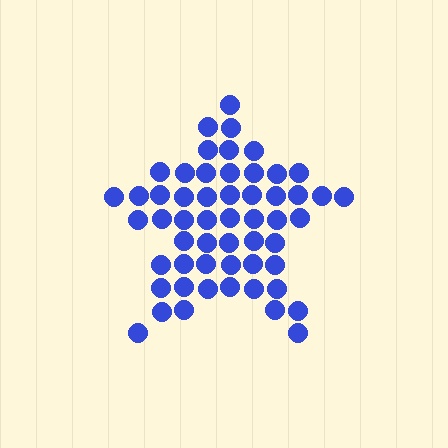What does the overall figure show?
The overall figure shows a star.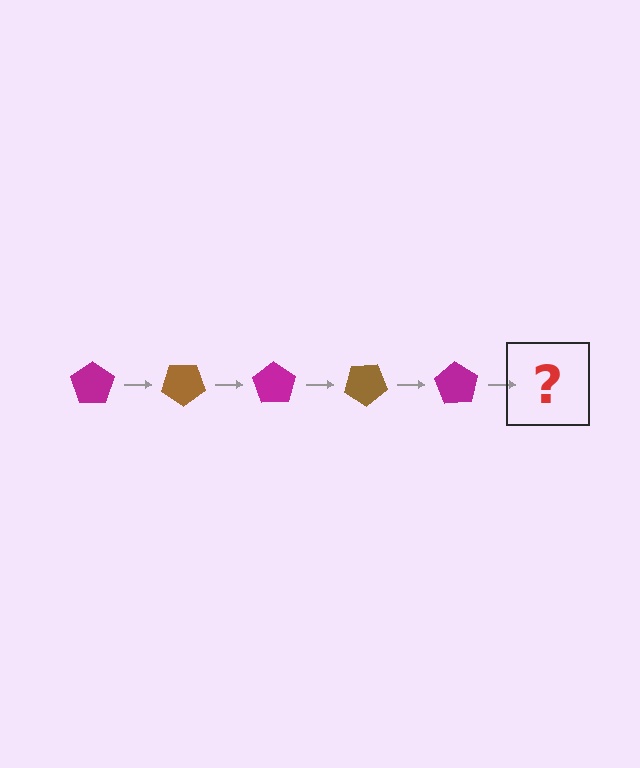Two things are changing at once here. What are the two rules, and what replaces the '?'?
The two rules are that it rotates 35 degrees each step and the color cycles through magenta and brown. The '?' should be a brown pentagon, rotated 175 degrees from the start.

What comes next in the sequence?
The next element should be a brown pentagon, rotated 175 degrees from the start.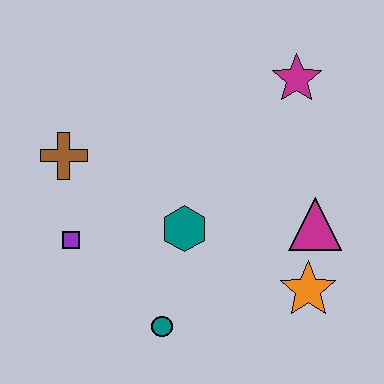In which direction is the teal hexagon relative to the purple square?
The teal hexagon is to the right of the purple square.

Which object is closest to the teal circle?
The teal hexagon is closest to the teal circle.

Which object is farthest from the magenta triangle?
The brown cross is farthest from the magenta triangle.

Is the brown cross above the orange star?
Yes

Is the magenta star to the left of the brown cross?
No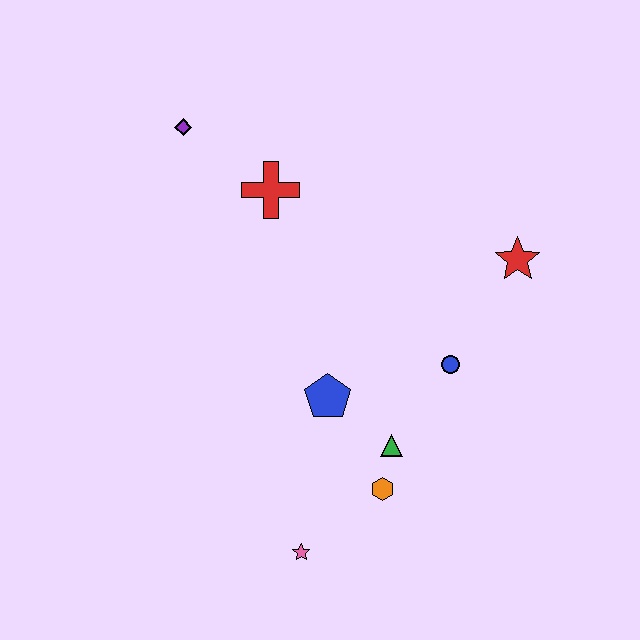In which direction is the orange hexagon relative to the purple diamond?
The orange hexagon is below the purple diamond.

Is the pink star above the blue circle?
No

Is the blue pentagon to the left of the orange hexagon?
Yes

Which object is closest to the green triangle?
The orange hexagon is closest to the green triangle.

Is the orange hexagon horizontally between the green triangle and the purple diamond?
Yes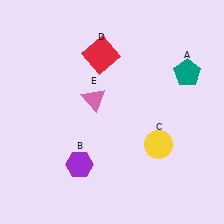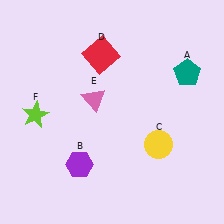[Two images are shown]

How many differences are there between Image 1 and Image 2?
There is 1 difference between the two images.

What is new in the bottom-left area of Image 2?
A lime star (F) was added in the bottom-left area of Image 2.